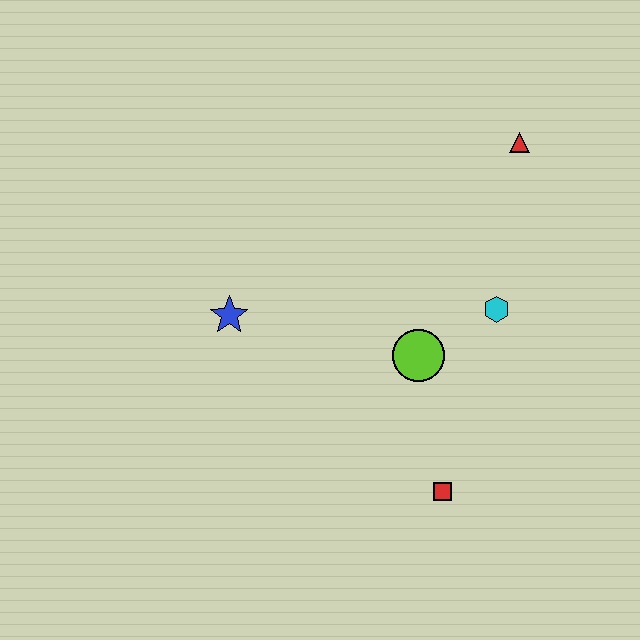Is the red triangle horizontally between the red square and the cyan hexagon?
No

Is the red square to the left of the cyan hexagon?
Yes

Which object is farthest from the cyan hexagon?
The blue star is farthest from the cyan hexagon.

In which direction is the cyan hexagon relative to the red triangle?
The cyan hexagon is below the red triangle.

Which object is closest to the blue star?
The lime circle is closest to the blue star.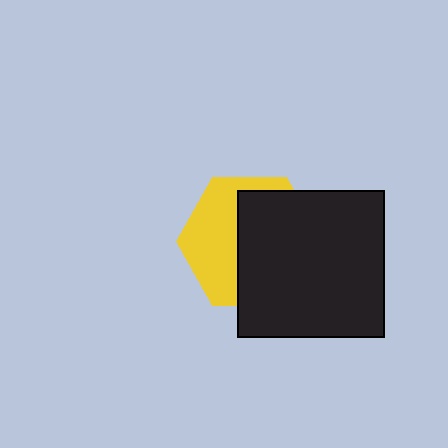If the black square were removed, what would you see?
You would see the complete yellow hexagon.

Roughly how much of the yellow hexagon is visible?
A small part of it is visible (roughly 43%).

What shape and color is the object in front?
The object in front is a black square.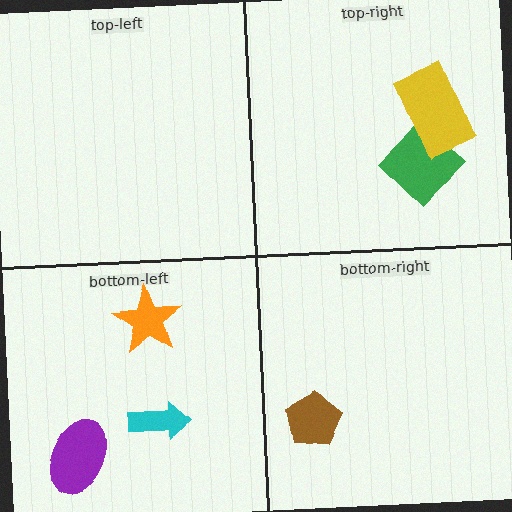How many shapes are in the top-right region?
2.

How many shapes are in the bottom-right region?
1.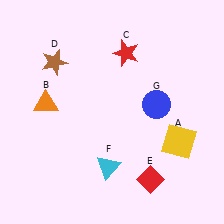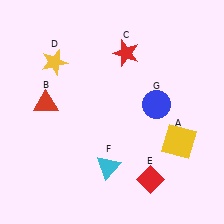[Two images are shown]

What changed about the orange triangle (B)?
In Image 1, B is orange. In Image 2, it changed to red.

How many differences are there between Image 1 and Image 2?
There are 2 differences between the two images.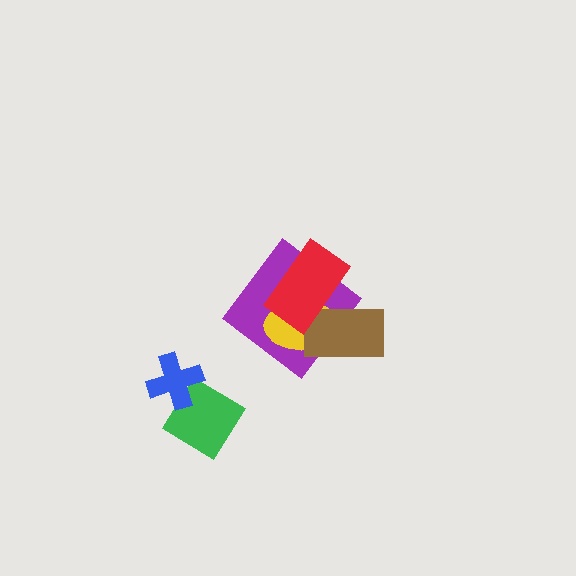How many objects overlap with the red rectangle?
3 objects overlap with the red rectangle.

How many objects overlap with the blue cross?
1 object overlaps with the blue cross.